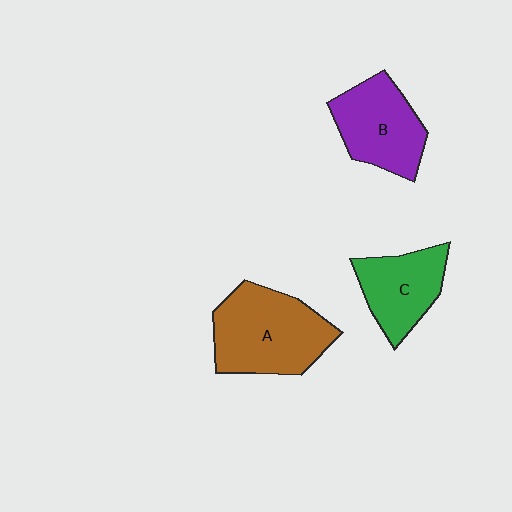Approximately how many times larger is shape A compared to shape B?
Approximately 1.3 times.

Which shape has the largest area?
Shape A (brown).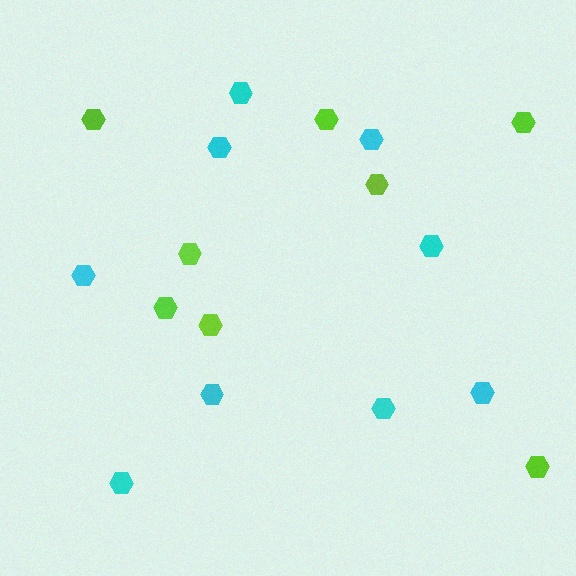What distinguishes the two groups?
There are 2 groups: one group of cyan hexagons (9) and one group of lime hexagons (8).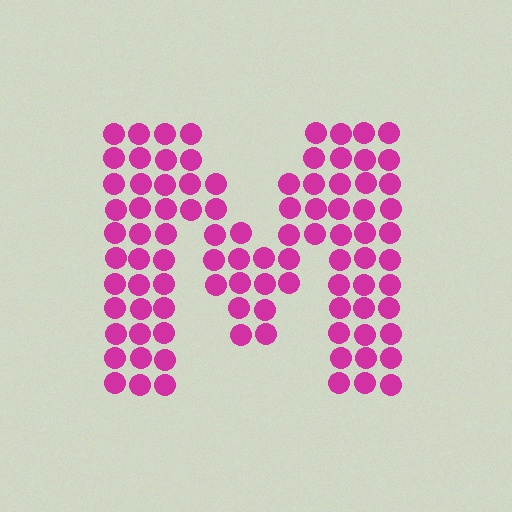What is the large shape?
The large shape is the letter M.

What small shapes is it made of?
It is made of small circles.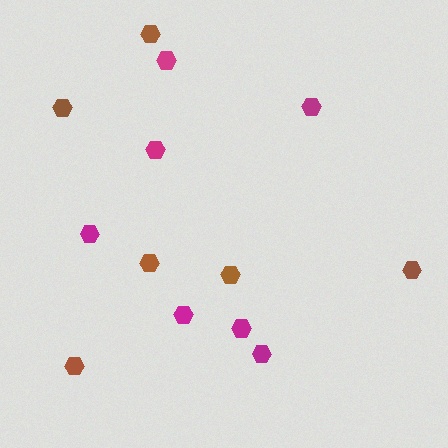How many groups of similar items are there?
There are 2 groups: one group of brown hexagons (6) and one group of magenta hexagons (7).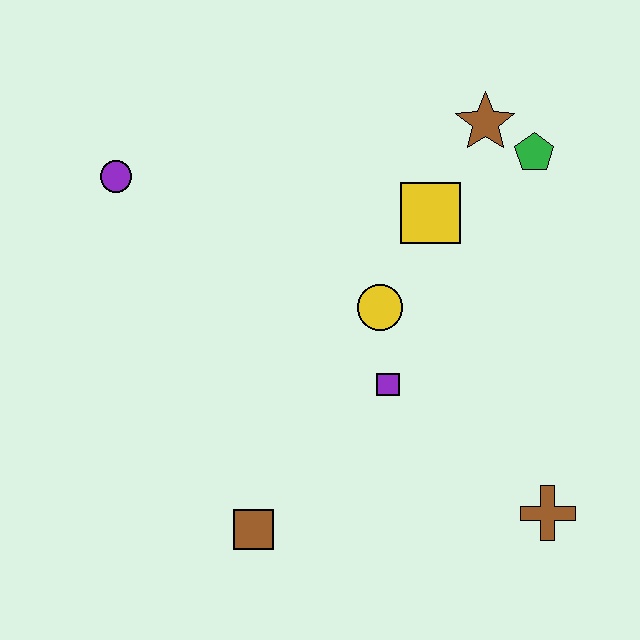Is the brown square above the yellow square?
No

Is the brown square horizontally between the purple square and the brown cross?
No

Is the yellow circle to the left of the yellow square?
Yes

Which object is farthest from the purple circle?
The brown cross is farthest from the purple circle.